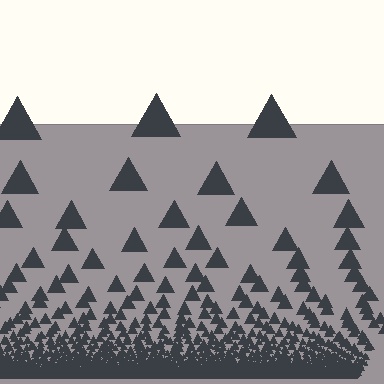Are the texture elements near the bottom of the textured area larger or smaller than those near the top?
Smaller. The gradient is inverted — elements near the bottom are smaller and denser.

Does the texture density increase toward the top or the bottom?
Density increases toward the bottom.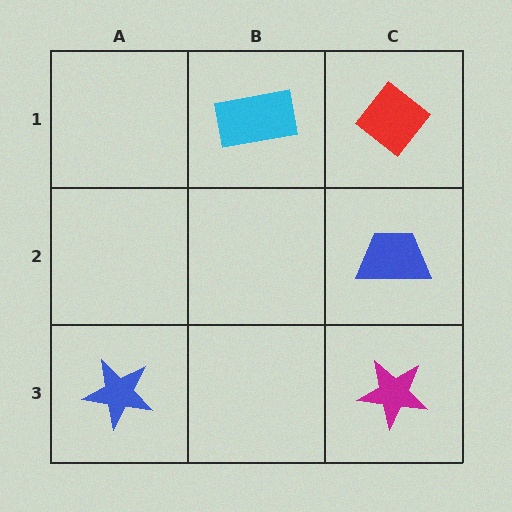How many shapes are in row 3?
2 shapes.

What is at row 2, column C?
A blue trapezoid.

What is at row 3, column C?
A magenta star.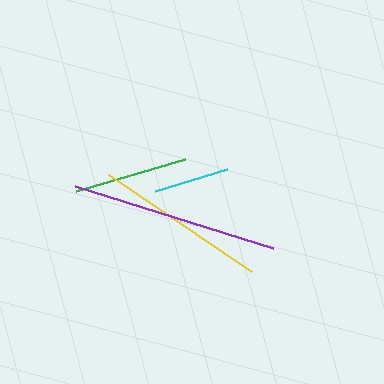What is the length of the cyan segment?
The cyan segment is approximately 75 pixels long.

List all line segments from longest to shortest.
From longest to shortest: purple, yellow, green, cyan.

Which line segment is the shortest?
The cyan line is the shortest at approximately 75 pixels.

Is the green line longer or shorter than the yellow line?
The yellow line is longer than the green line.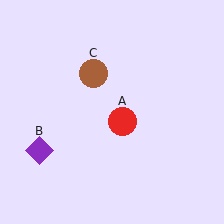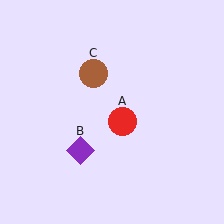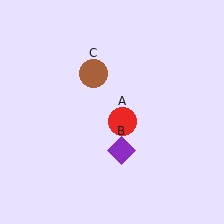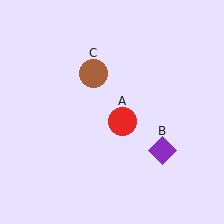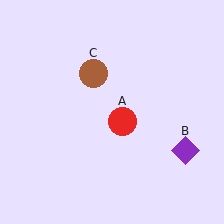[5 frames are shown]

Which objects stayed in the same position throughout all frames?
Red circle (object A) and brown circle (object C) remained stationary.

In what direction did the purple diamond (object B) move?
The purple diamond (object B) moved right.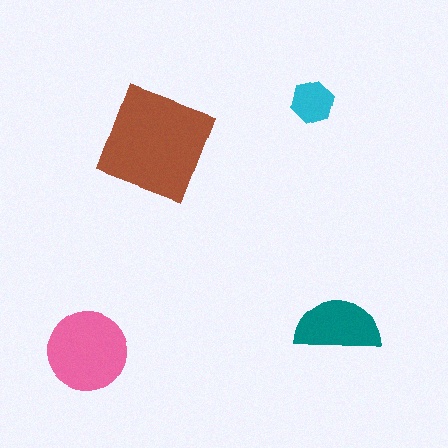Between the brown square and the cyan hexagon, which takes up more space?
The brown square.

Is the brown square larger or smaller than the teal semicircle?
Larger.